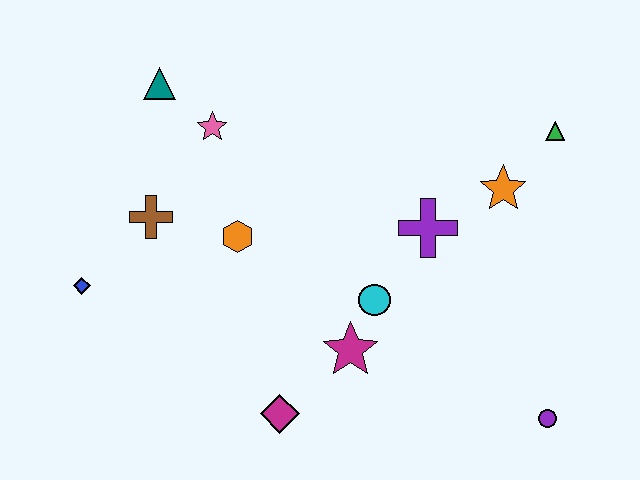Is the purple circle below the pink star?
Yes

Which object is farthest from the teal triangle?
The purple circle is farthest from the teal triangle.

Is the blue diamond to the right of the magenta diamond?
No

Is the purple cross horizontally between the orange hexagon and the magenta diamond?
No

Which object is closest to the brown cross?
The orange hexagon is closest to the brown cross.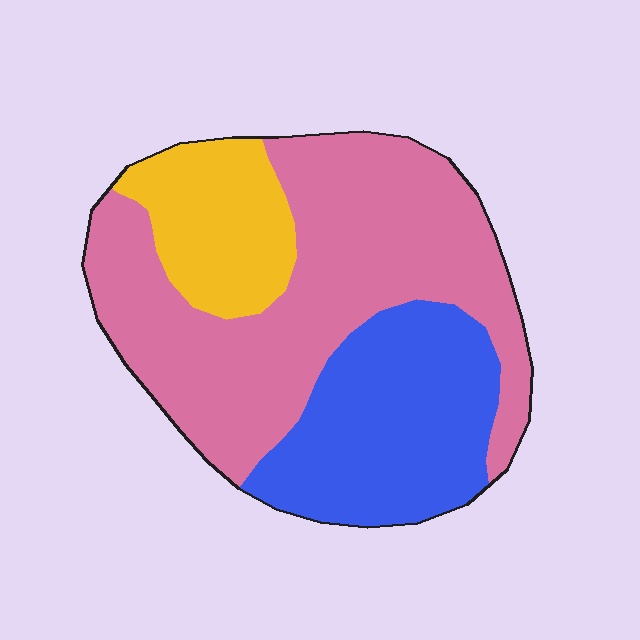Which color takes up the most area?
Pink, at roughly 55%.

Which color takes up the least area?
Yellow, at roughly 15%.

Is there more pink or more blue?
Pink.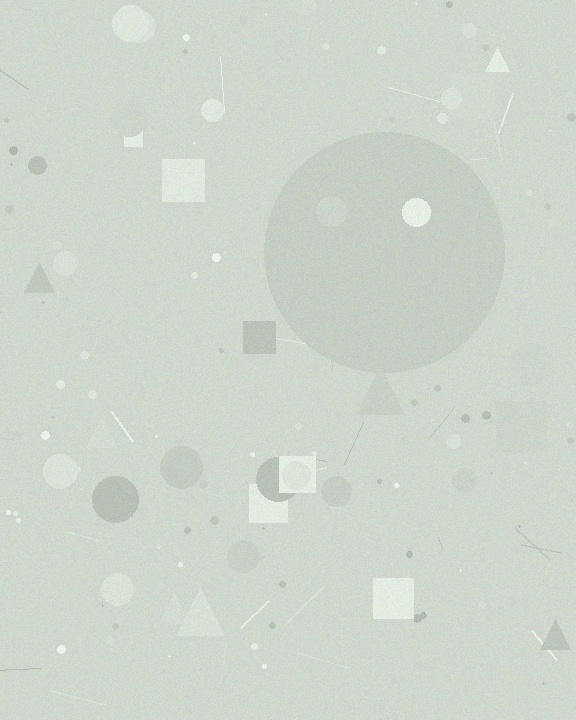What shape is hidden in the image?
A circle is hidden in the image.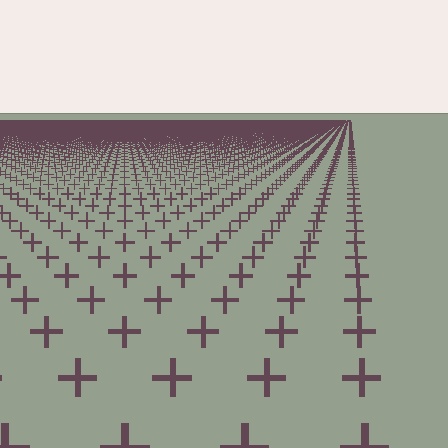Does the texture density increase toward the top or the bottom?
Density increases toward the top.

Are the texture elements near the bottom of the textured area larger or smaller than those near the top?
Larger. Near the bottom, elements are closer to the viewer and appear at a bigger on-screen size.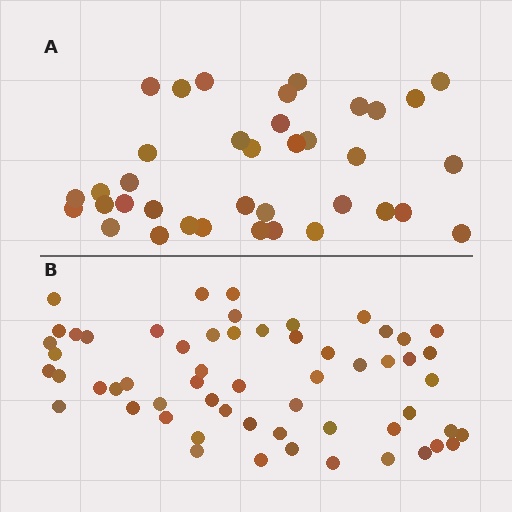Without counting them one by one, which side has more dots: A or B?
Region B (the bottom region) has more dots.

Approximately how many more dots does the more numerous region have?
Region B has approximately 20 more dots than region A.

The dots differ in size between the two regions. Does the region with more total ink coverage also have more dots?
No. Region A has more total ink coverage because its dots are larger, but region B actually contains more individual dots. Total area can be misleading — the number of items is what matters here.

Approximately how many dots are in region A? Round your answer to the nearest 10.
About 40 dots. (The exact count is 37, which rounds to 40.)